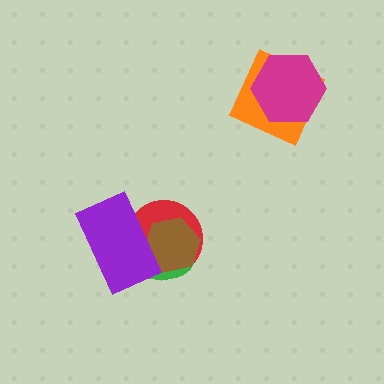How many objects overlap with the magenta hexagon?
1 object overlaps with the magenta hexagon.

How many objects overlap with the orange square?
1 object overlaps with the orange square.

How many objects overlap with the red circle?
3 objects overlap with the red circle.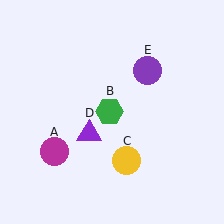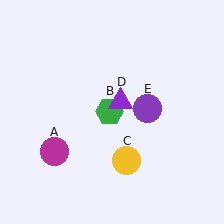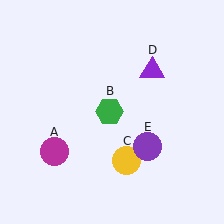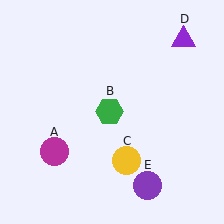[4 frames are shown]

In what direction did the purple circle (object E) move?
The purple circle (object E) moved down.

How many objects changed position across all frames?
2 objects changed position: purple triangle (object D), purple circle (object E).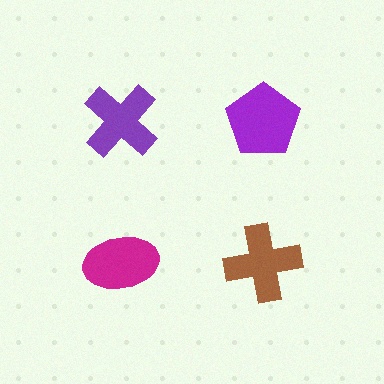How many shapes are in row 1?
2 shapes.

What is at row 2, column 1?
A magenta ellipse.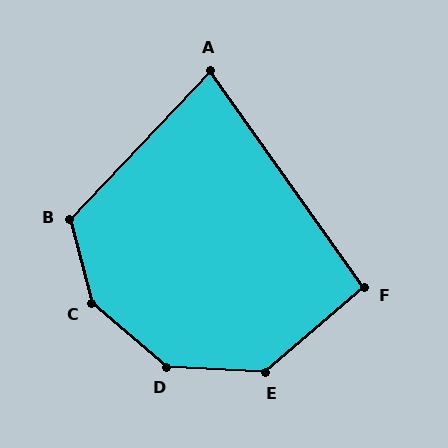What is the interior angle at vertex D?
Approximately 143 degrees (obtuse).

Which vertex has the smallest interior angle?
A, at approximately 79 degrees.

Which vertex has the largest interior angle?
C, at approximately 145 degrees.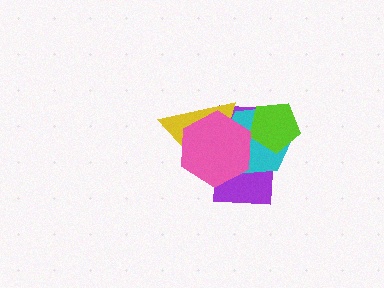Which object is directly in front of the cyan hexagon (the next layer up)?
The lime pentagon is directly in front of the cyan hexagon.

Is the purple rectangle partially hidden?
Yes, it is partially covered by another shape.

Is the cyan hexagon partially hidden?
Yes, it is partially covered by another shape.